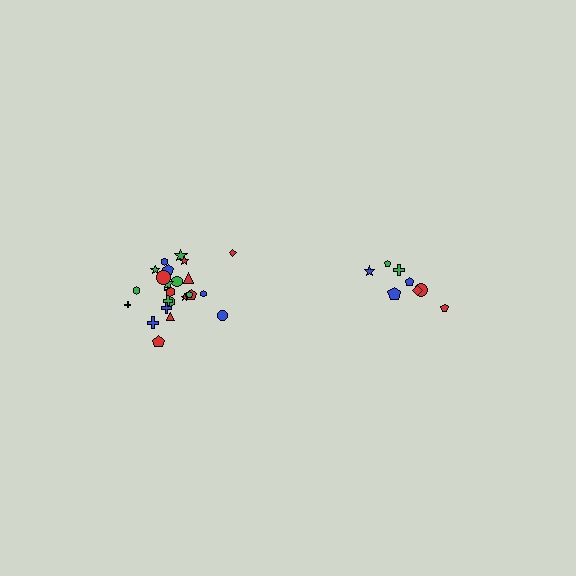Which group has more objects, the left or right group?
The left group.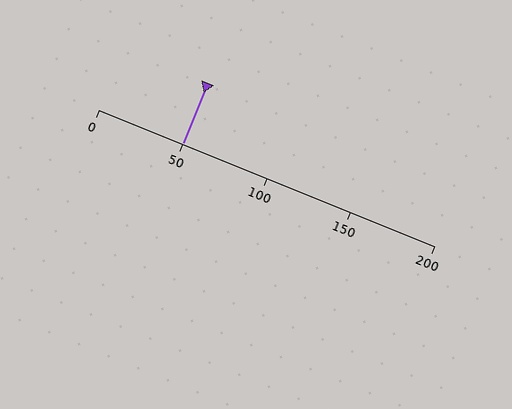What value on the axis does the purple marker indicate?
The marker indicates approximately 50.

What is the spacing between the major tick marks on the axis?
The major ticks are spaced 50 apart.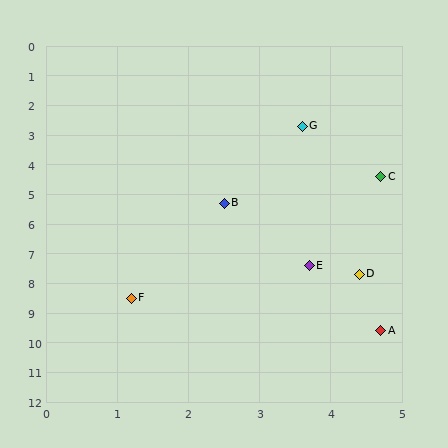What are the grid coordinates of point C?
Point C is at approximately (4.7, 4.4).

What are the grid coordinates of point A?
Point A is at approximately (4.7, 9.6).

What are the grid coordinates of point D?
Point D is at approximately (4.4, 7.7).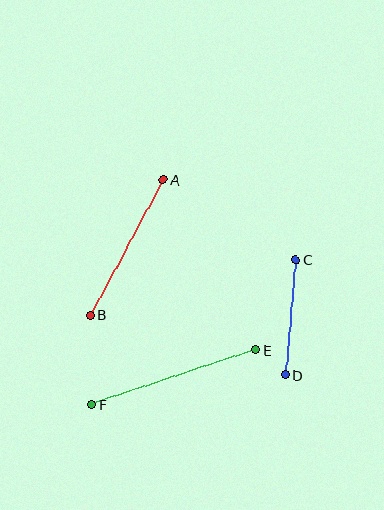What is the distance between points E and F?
The distance is approximately 173 pixels.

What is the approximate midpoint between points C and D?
The midpoint is at approximately (290, 317) pixels.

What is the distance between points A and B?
The distance is approximately 154 pixels.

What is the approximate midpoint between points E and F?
The midpoint is at approximately (174, 377) pixels.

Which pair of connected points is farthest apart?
Points E and F are farthest apart.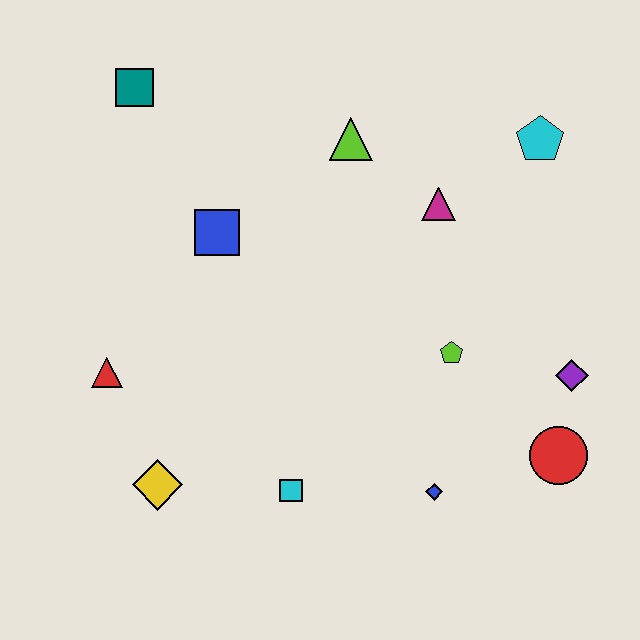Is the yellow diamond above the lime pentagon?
No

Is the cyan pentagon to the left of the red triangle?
No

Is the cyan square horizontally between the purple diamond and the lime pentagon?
No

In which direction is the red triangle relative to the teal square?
The red triangle is below the teal square.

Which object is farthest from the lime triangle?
The yellow diamond is farthest from the lime triangle.